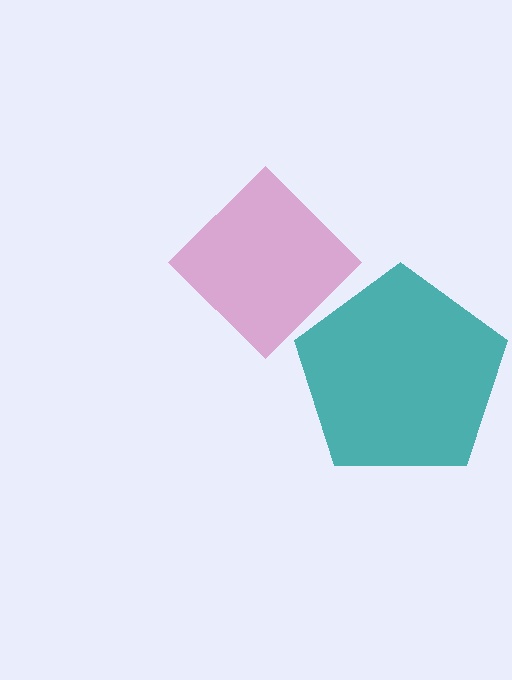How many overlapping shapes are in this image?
There are 2 overlapping shapes in the image.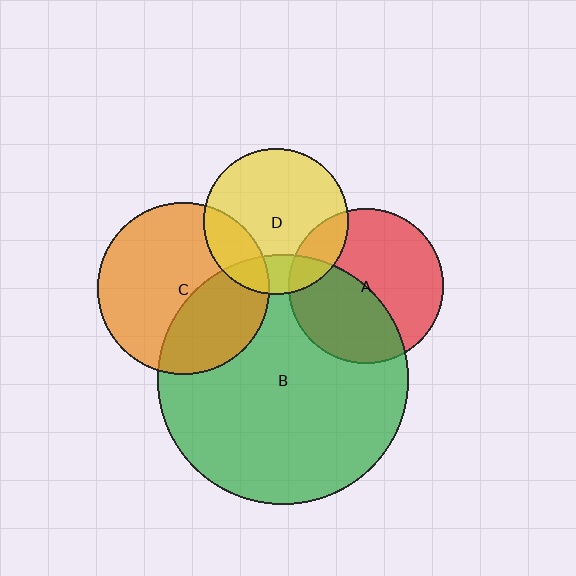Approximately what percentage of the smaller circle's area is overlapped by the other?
Approximately 35%.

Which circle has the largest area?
Circle B (green).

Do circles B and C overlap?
Yes.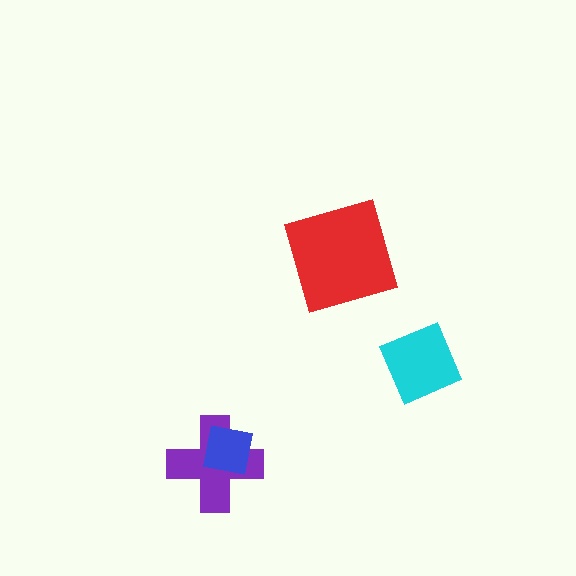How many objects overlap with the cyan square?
0 objects overlap with the cyan square.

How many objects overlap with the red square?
0 objects overlap with the red square.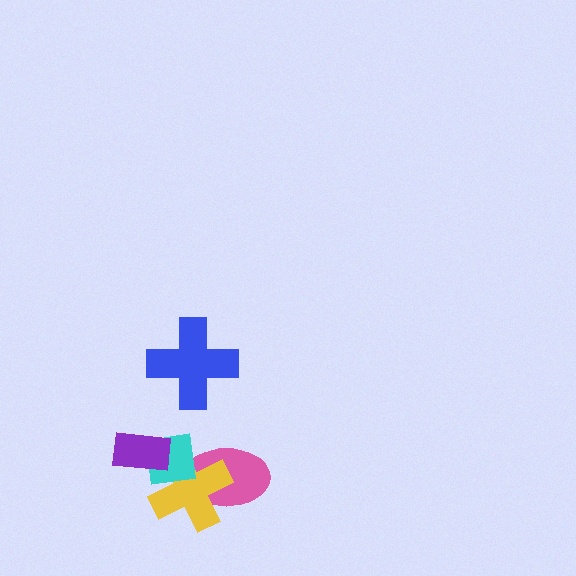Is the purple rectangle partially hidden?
No, no other shape covers it.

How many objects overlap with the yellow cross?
3 objects overlap with the yellow cross.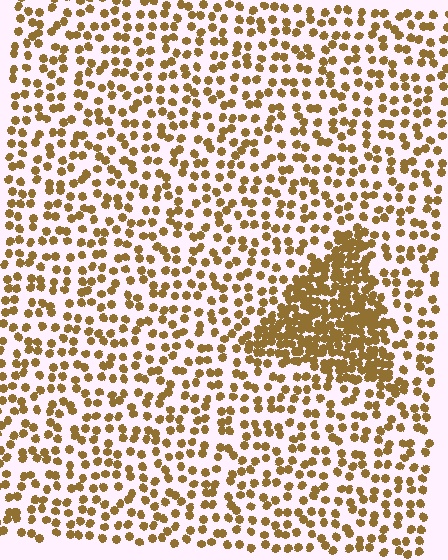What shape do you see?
I see a triangle.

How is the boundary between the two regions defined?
The boundary is defined by a change in element density (approximately 2.6x ratio). All elements are the same color, size, and shape.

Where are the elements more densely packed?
The elements are more densely packed inside the triangle boundary.